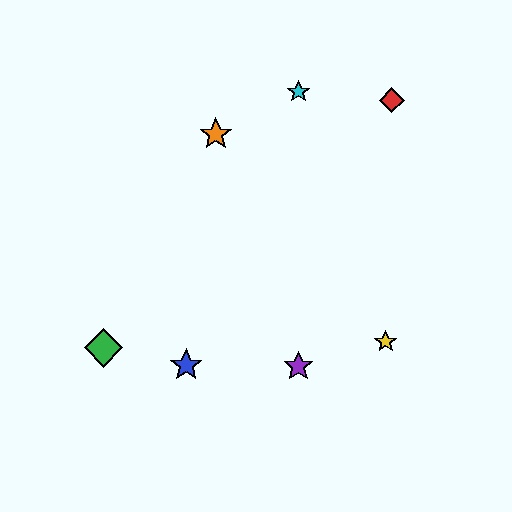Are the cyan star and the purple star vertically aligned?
Yes, both are at x≈298.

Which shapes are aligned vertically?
The purple star, the cyan star are aligned vertically.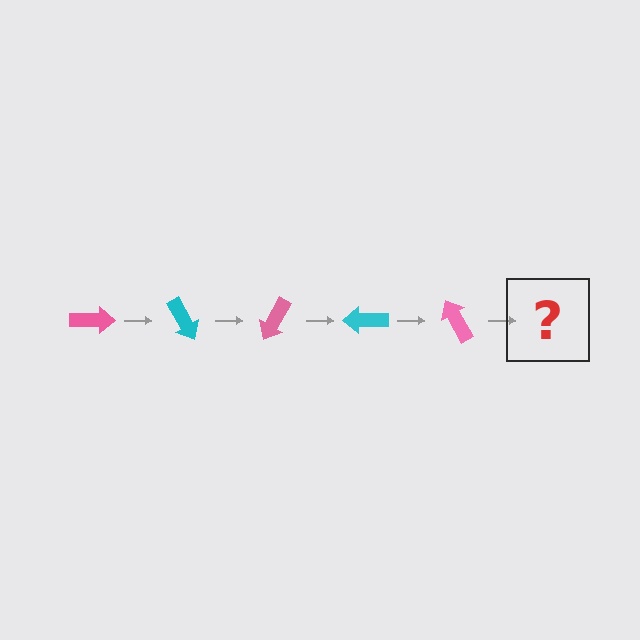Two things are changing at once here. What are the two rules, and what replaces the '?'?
The two rules are that it rotates 60 degrees each step and the color cycles through pink and cyan. The '?' should be a cyan arrow, rotated 300 degrees from the start.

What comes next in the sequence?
The next element should be a cyan arrow, rotated 300 degrees from the start.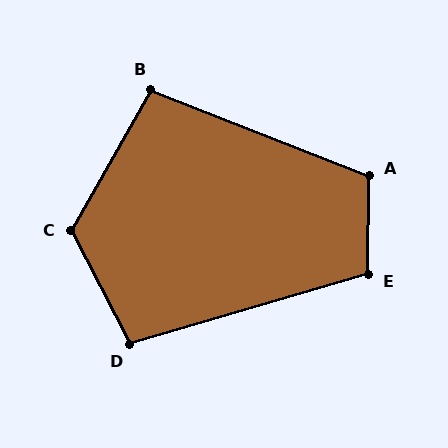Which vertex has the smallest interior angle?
B, at approximately 98 degrees.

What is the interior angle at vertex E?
Approximately 107 degrees (obtuse).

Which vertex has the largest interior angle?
C, at approximately 123 degrees.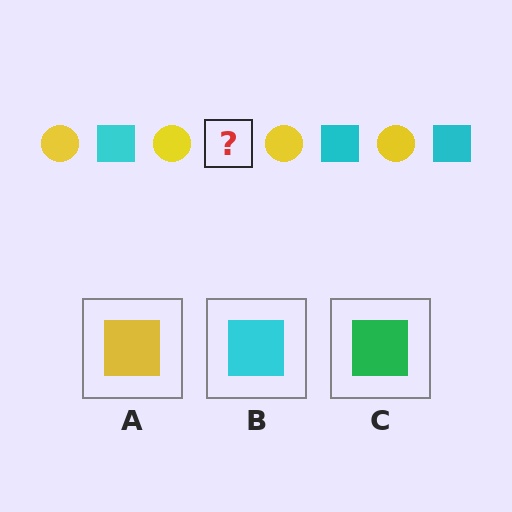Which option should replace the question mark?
Option B.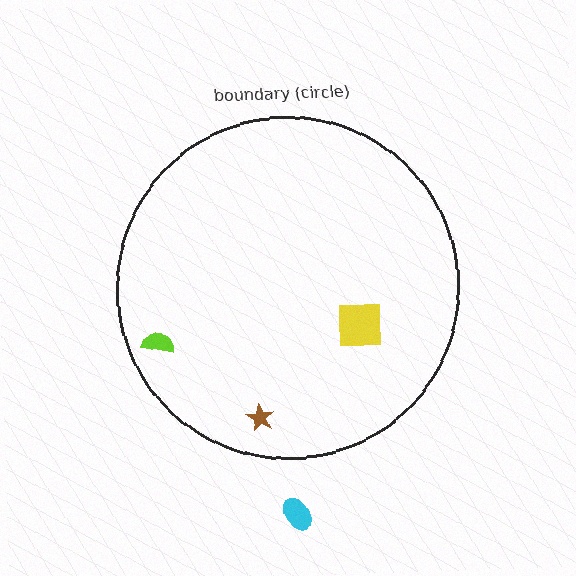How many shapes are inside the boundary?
3 inside, 1 outside.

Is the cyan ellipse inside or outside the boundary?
Outside.